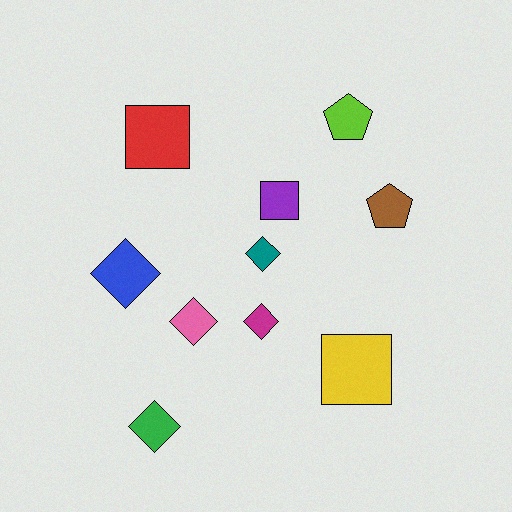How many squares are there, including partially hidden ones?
There are 3 squares.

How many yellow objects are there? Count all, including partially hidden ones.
There is 1 yellow object.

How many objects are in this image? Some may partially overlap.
There are 10 objects.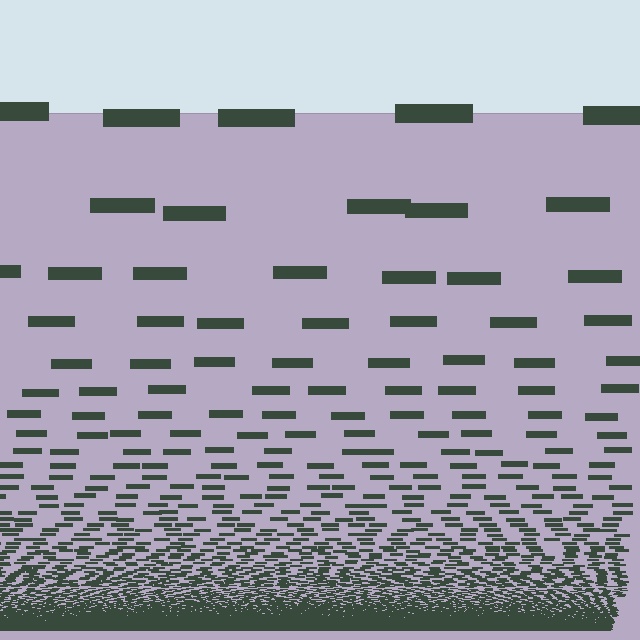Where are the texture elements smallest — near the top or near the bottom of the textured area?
Near the bottom.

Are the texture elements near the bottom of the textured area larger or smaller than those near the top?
Smaller. The gradient is inverted — elements near the bottom are smaller and denser.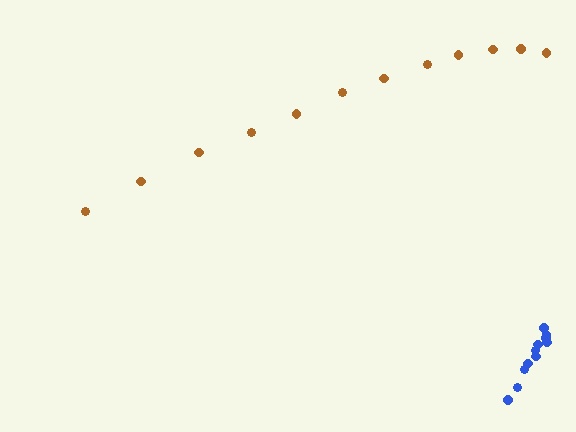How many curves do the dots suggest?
There are 2 distinct paths.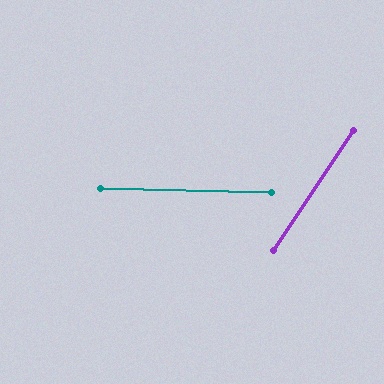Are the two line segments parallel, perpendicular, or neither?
Neither parallel nor perpendicular — they differ by about 57°.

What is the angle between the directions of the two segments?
Approximately 57 degrees.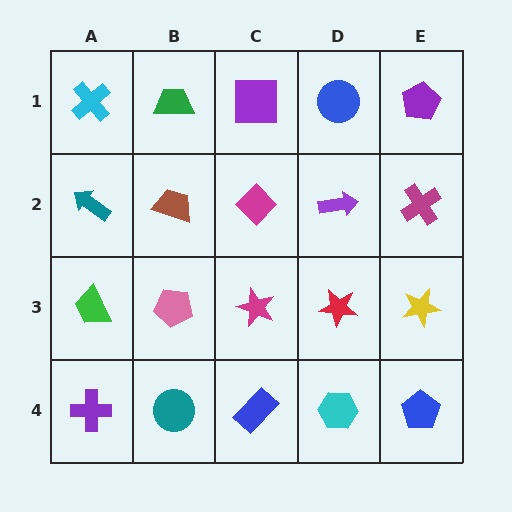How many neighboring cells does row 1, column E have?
2.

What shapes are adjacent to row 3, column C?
A magenta diamond (row 2, column C), a blue rectangle (row 4, column C), a pink pentagon (row 3, column B), a red star (row 3, column D).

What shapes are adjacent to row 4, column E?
A yellow star (row 3, column E), a cyan hexagon (row 4, column D).